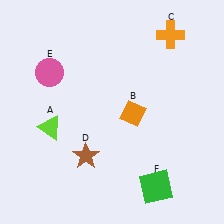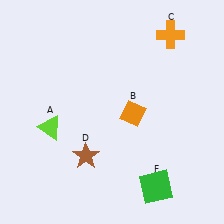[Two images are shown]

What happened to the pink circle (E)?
The pink circle (E) was removed in Image 2. It was in the top-left area of Image 1.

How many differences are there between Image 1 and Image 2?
There is 1 difference between the two images.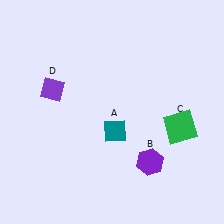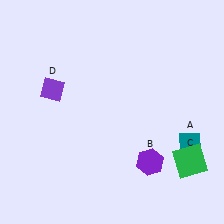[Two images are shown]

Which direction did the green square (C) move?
The green square (C) moved down.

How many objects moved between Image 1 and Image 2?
2 objects moved between the two images.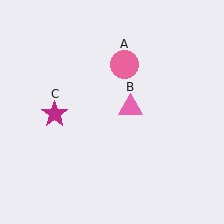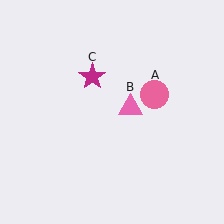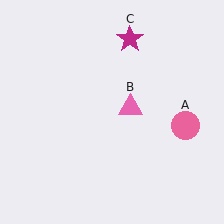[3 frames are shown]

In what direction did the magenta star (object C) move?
The magenta star (object C) moved up and to the right.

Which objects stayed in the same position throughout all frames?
Pink triangle (object B) remained stationary.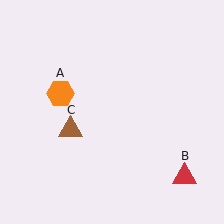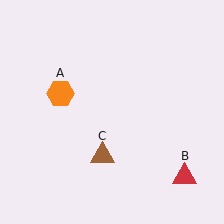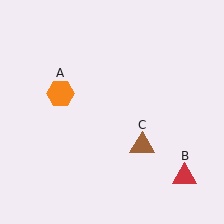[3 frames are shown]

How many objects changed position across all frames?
1 object changed position: brown triangle (object C).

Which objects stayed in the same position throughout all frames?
Orange hexagon (object A) and red triangle (object B) remained stationary.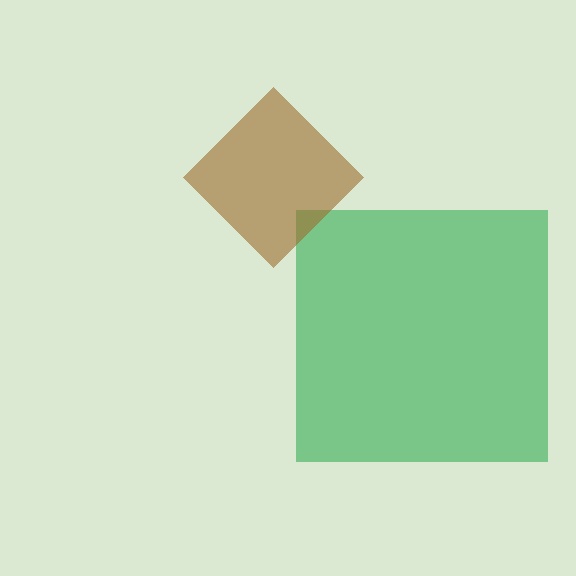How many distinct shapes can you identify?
There are 2 distinct shapes: a green square, a brown diamond.